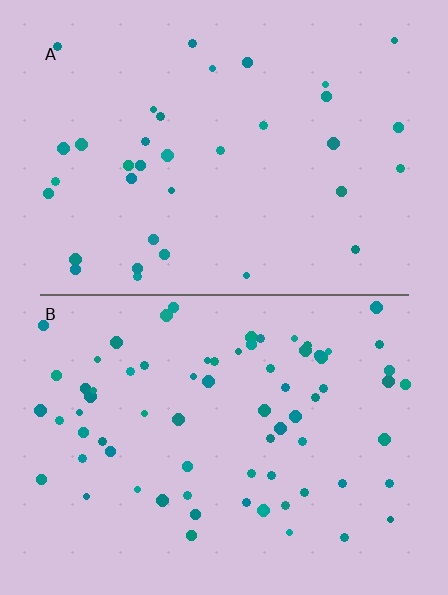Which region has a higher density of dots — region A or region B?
B (the bottom).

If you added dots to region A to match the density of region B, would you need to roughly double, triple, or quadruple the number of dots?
Approximately double.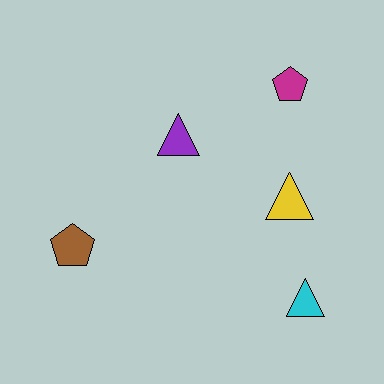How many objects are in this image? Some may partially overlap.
There are 5 objects.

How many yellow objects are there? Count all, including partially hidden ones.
There is 1 yellow object.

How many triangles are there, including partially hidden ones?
There are 3 triangles.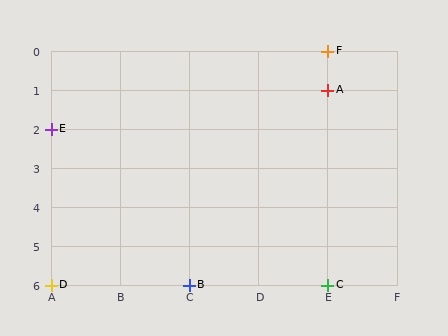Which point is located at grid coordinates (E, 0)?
Point F is at (E, 0).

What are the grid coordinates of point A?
Point A is at grid coordinates (E, 1).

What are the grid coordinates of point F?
Point F is at grid coordinates (E, 0).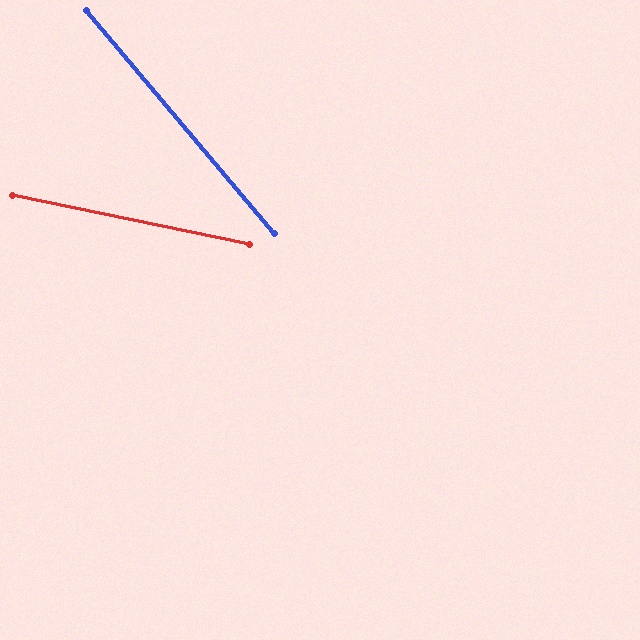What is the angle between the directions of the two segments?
Approximately 38 degrees.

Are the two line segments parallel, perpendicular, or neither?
Neither parallel nor perpendicular — they differ by about 38°.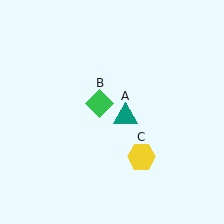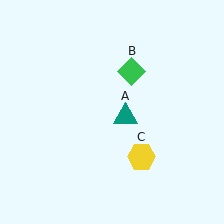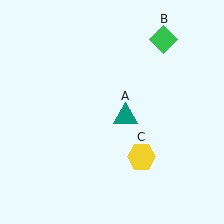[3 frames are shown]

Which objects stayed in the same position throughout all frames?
Teal triangle (object A) and yellow hexagon (object C) remained stationary.